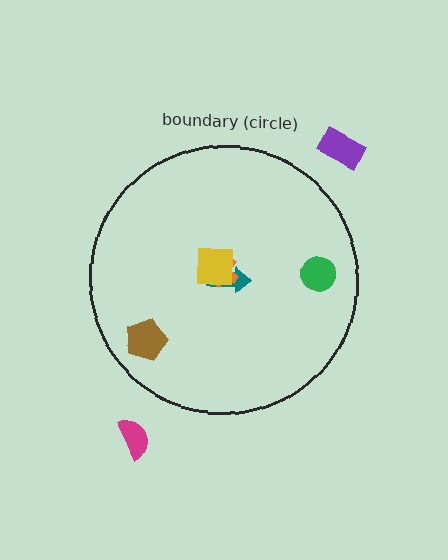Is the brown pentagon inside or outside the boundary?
Inside.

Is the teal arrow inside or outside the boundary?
Inside.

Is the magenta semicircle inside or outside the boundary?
Outside.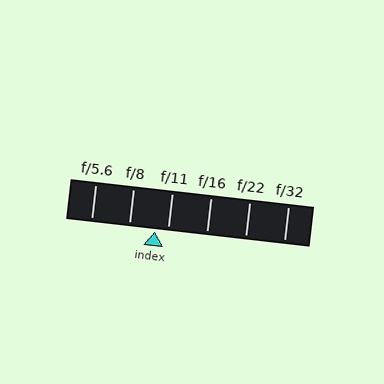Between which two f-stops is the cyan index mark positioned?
The index mark is between f/8 and f/11.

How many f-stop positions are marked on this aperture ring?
There are 6 f-stop positions marked.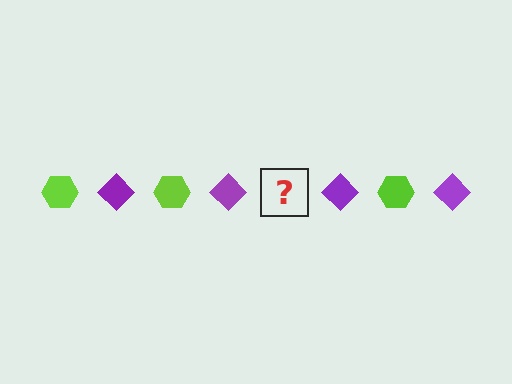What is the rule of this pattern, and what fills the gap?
The rule is that the pattern alternates between lime hexagon and purple diamond. The gap should be filled with a lime hexagon.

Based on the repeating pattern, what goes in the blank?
The blank should be a lime hexagon.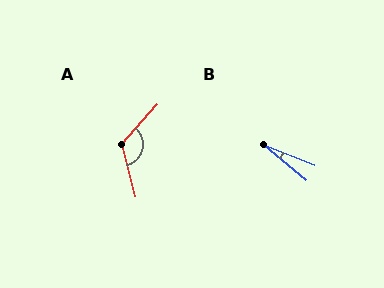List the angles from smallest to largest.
B (18°), A (123°).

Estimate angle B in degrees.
Approximately 18 degrees.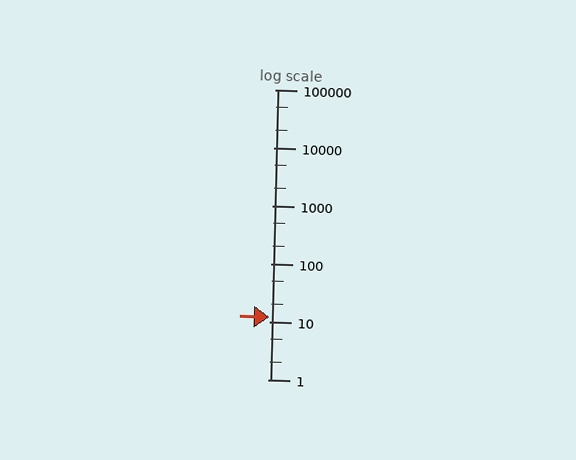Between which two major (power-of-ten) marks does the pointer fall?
The pointer is between 10 and 100.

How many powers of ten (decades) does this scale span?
The scale spans 5 decades, from 1 to 100000.